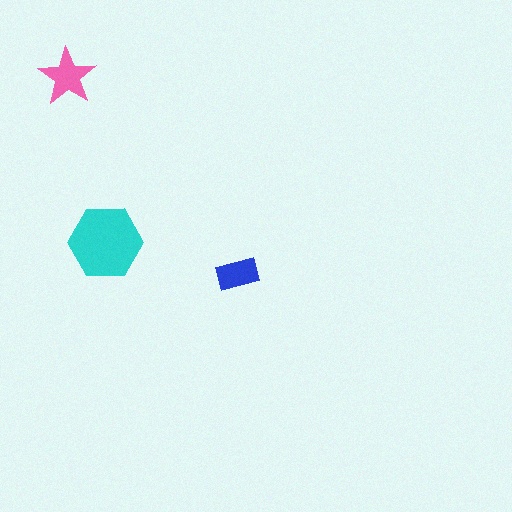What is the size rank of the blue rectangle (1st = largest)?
3rd.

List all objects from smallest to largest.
The blue rectangle, the pink star, the cyan hexagon.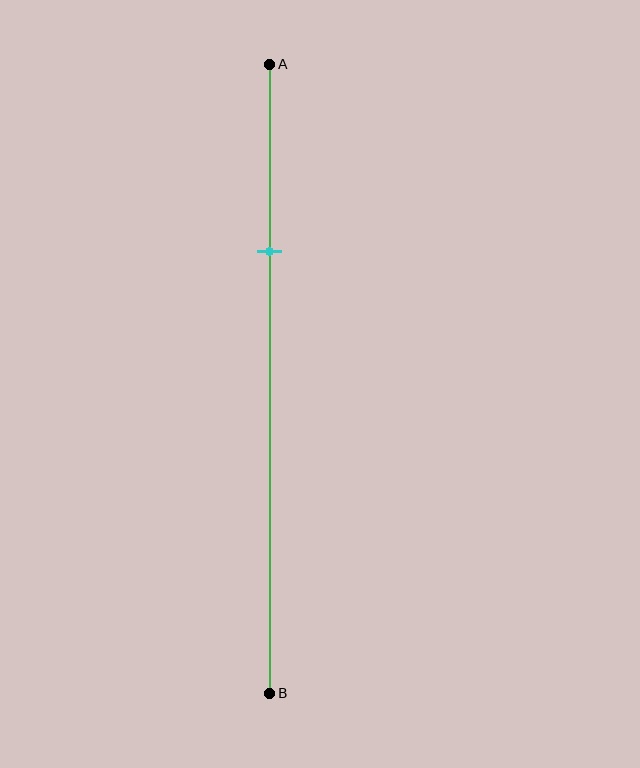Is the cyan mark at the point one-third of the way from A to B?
No, the mark is at about 30% from A, not at the 33% one-third point.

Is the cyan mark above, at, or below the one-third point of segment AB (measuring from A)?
The cyan mark is above the one-third point of segment AB.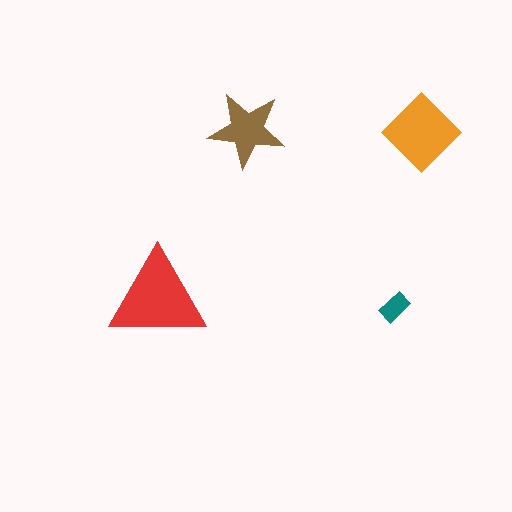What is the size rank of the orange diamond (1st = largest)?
2nd.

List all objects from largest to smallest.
The red triangle, the orange diamond, the brown star, the teal rectangle.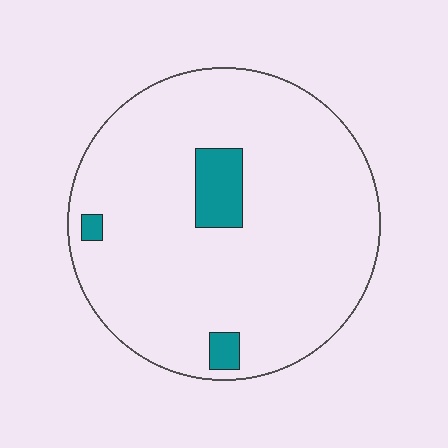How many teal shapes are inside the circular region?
3.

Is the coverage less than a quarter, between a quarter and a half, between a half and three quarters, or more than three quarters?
Less than a quarter.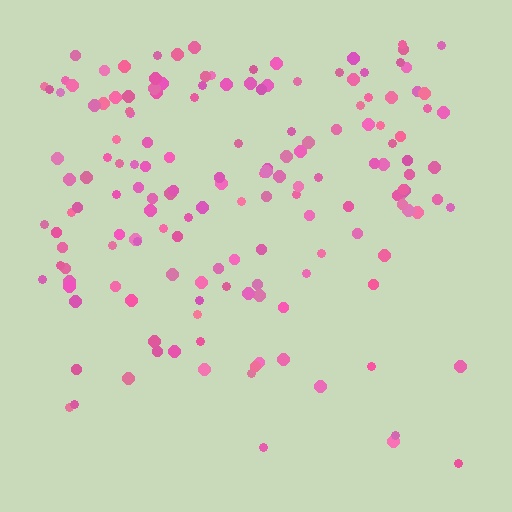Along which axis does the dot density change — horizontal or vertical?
Vertical.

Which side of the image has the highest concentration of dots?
The top.